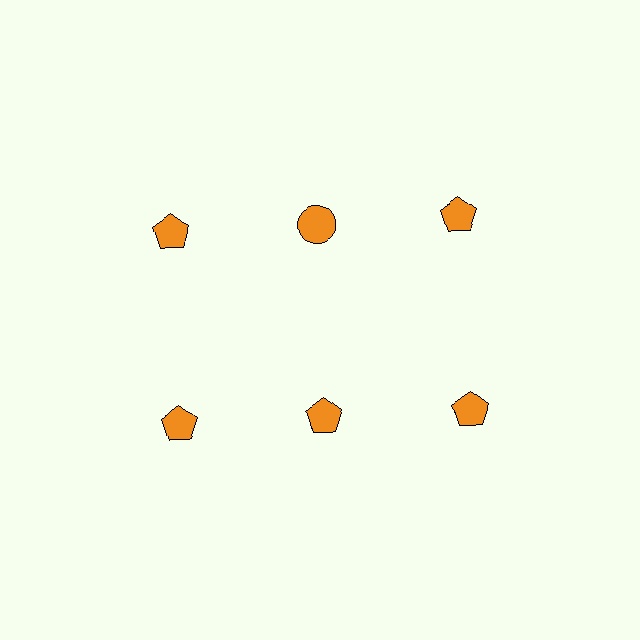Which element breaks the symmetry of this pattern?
The orange circle in the top row, second from left column breaks the symmetry. All other shapes are orange pentagons.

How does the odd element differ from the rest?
It has a different shape: circle instead of pentagon.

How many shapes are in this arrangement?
There are 6 shapes arranged in a grid pattern.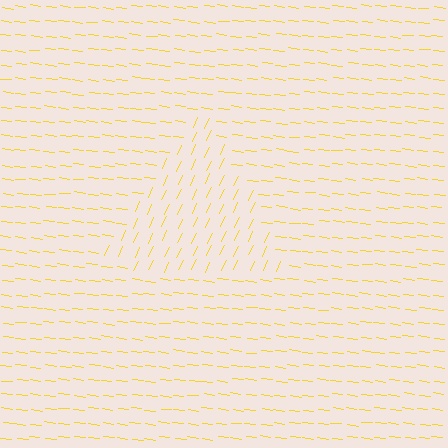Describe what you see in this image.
The image is filled with small yellow line segments. A triangle region in the image has lines oriented differently from the surrounding lines, creating a visible texture boundary.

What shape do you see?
I see a triangle.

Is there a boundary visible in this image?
Yes, there is a texture boundary formed by a change in line orientation.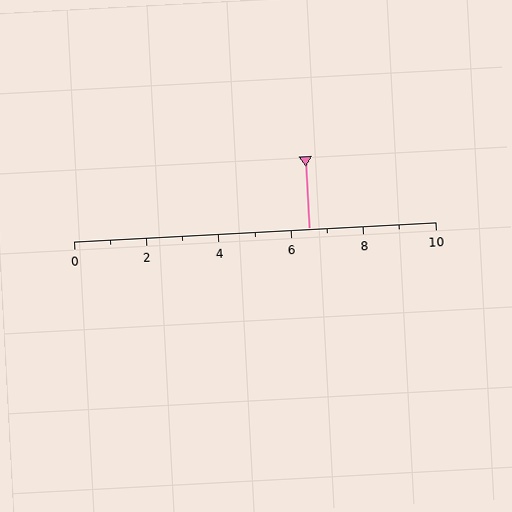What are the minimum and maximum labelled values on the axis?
The axis runs from 0 to 10.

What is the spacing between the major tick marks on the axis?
The major ticks are spaced 2 apart.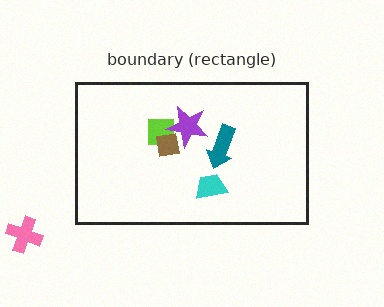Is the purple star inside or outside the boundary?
Inside.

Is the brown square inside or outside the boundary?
Inside.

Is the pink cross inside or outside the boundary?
Outside.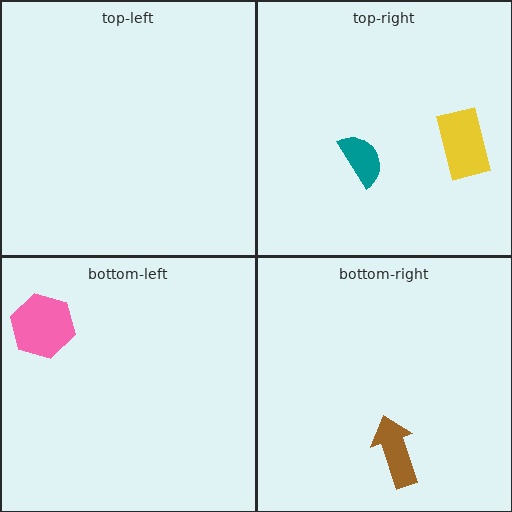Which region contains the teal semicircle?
The top-right region.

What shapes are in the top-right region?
The yellow rectangle, the teal semicircle.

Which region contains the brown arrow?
The bottom-right region.